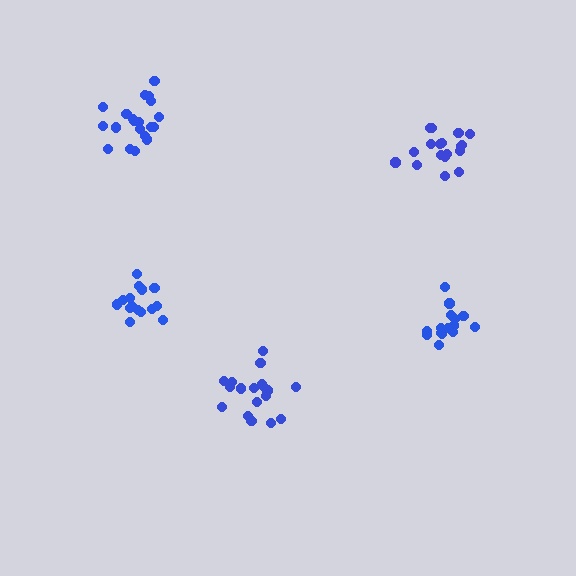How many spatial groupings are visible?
There are 5 spatial groupings.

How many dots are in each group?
Group 1: 15 dots, Group 2: 18 dots, Group 3: 18 dots, Group 4: 20 dots, Group 5: 15 dots (86 total).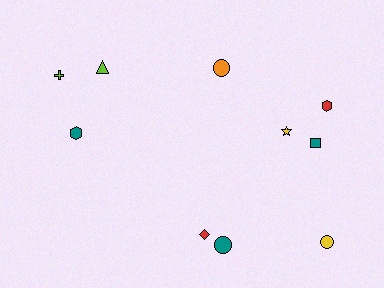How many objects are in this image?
There are 10 objects.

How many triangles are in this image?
There is 1 triangle.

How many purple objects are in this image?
There are no purple objects.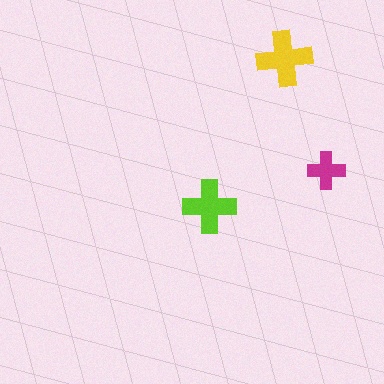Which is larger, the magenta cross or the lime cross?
The lime one.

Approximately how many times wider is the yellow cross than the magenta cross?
About 1.5 times wider.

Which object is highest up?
The yellow cross is topmost.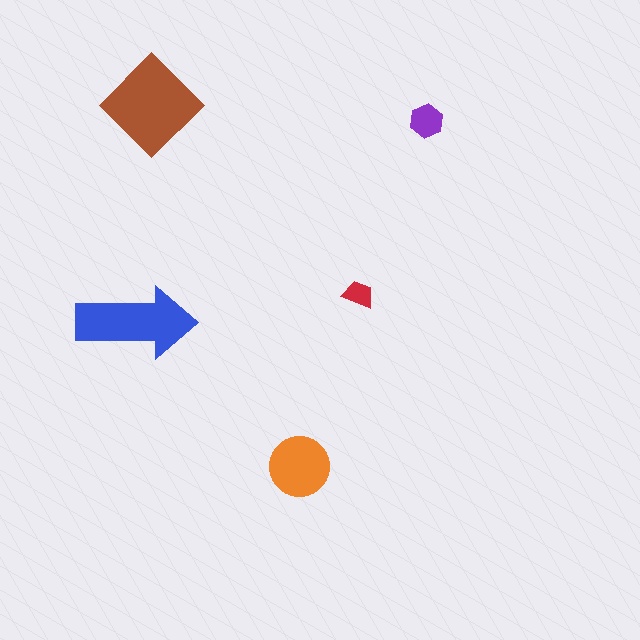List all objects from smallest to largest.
The red trapezoid, the purple hexagon, the orange circle, the blue arrow, the brown diamond.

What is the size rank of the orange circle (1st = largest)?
3rd.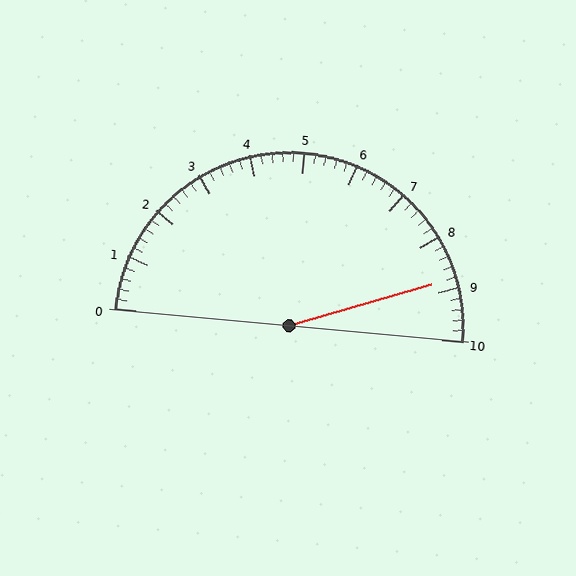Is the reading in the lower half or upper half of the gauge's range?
The reading is in the upper half of the range (0 to 10).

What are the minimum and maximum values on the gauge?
The gauge ranges from 0 to 10.